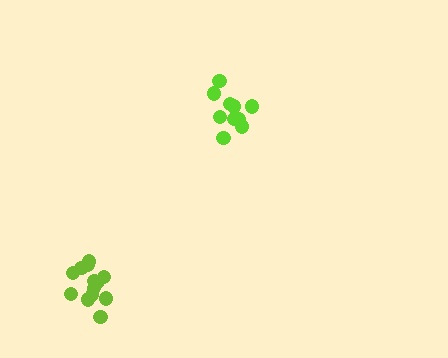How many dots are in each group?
Group 1: 10 dots, Group 2: 14 dots (24 total).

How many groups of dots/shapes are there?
There are 2 groups.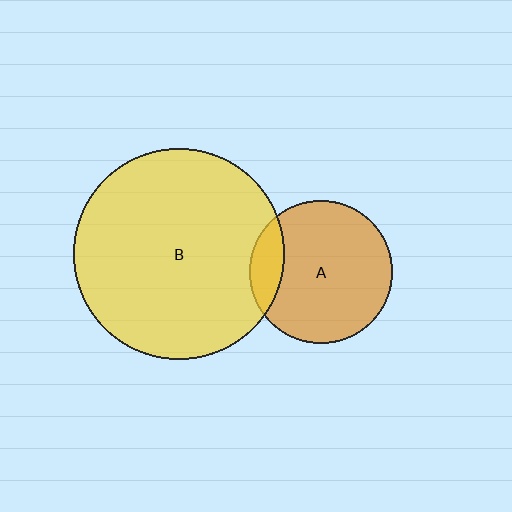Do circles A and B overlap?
Yes.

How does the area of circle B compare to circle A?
Approximately 2.2 times.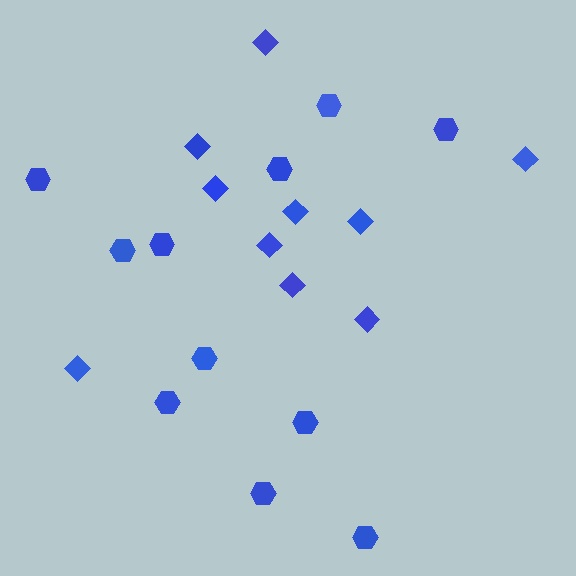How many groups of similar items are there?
There are 2 groups: one group of hexagons (11) and one group of diamonds (10).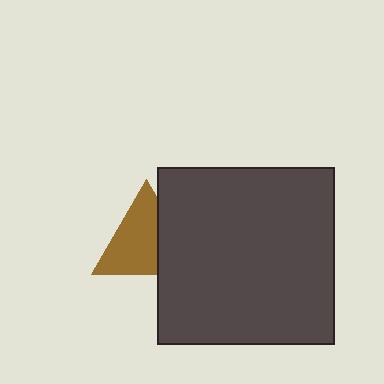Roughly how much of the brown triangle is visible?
Most of it is visible (roughly 68%).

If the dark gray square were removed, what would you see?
You would see the complete brown triangle.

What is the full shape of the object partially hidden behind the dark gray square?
The partially hidden object is a brown triangle.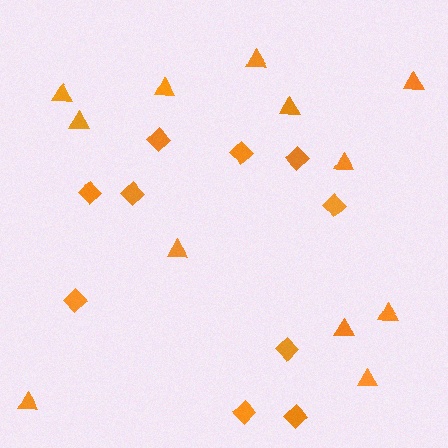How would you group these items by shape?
There are 2 groups: one group of triangles (12) and one group of diamonds (10).